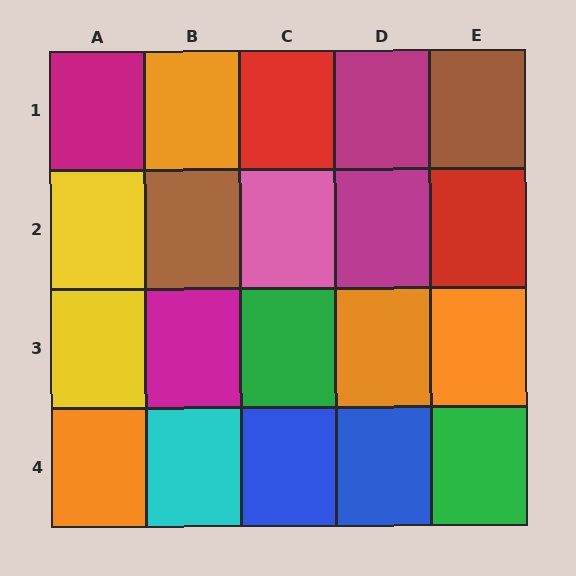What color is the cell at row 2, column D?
Magenta.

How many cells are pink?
1 cell is pink.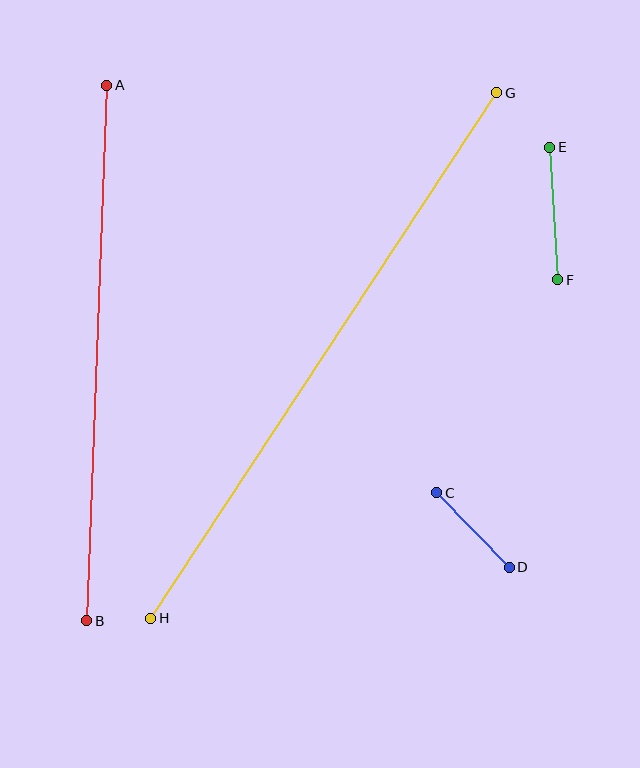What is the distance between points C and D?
The distance is approximately 104 pixels.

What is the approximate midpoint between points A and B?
The midpoint is at approximately (97, 353) pixels.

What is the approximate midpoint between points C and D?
The midpoint is at approximately (473, 530) pixels.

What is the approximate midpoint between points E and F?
The midpoint is at approximately (554, 213) pixels.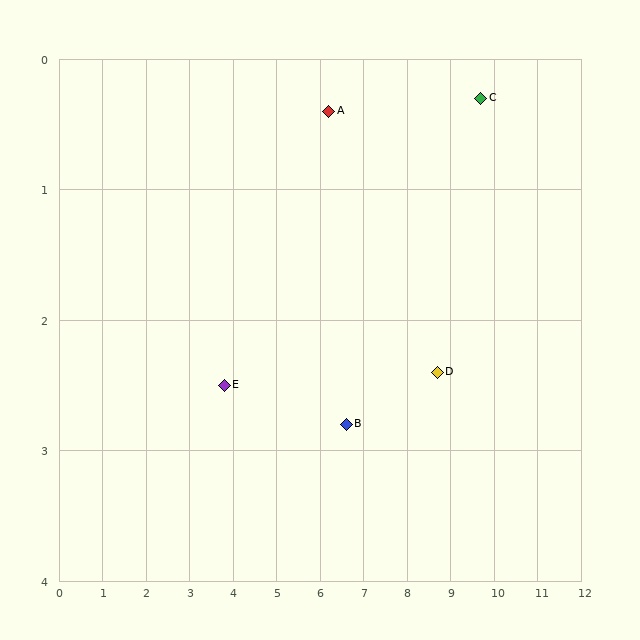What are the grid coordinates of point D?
Point D is at approximately (8.7, 2.4).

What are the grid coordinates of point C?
Point C is at approximately (9.7, 0.3).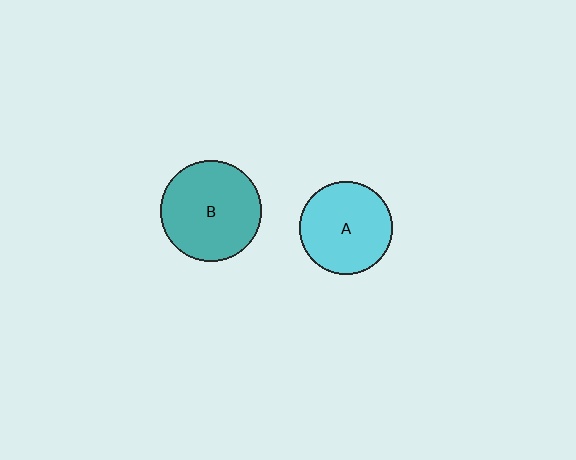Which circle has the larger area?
Circle B (teal).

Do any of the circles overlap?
No, none of the circles overlap.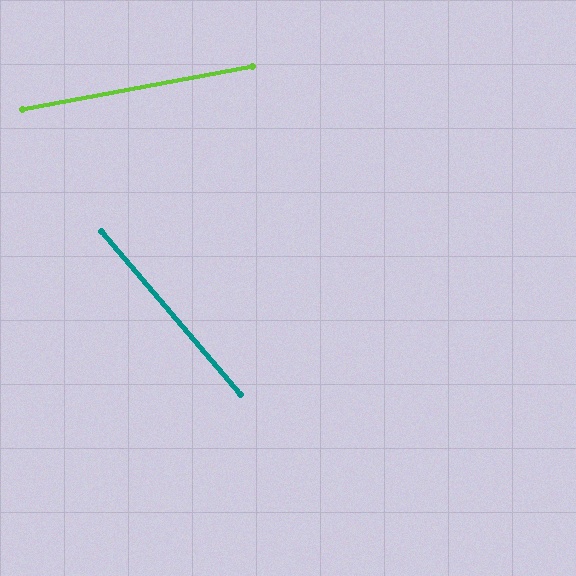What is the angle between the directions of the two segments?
Approximately 60 degrees.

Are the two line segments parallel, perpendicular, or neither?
Neither parallel nor perpendicular — they differ by about 60°.